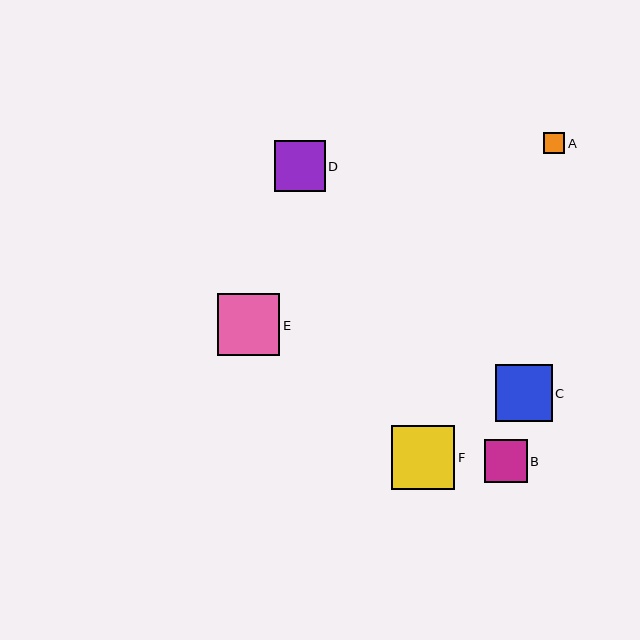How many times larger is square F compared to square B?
Square F is approximately 1.5 times the size of square B.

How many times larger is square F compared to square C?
Square F is approximately 1.1 times the size of square C.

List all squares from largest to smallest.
From largest to smallest: F, E, C, D, B, A.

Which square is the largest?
Square F is the largest with a size of approximately 64 pixels.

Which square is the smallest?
Square A is the smallest with a size of approximately 21 pixels.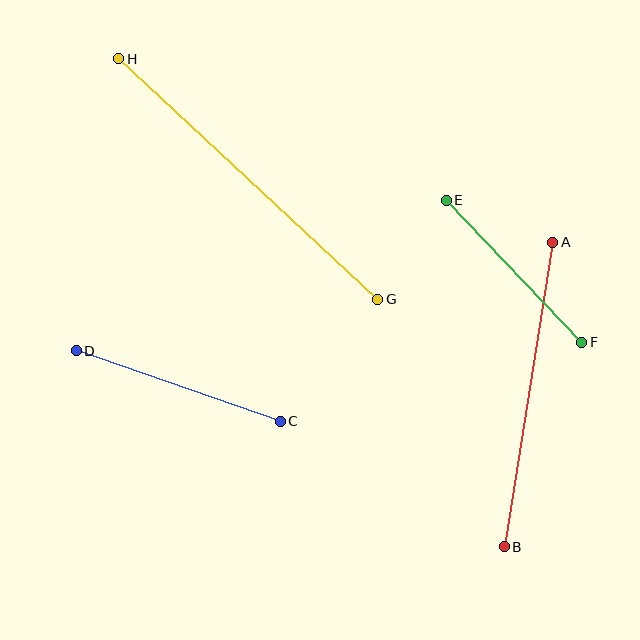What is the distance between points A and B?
The distance is approximately 308 pixels.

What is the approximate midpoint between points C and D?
The midpoint is at approximately (178, 386) pixels.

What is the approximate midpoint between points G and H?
The midpoint is at approximately (248, 179) pixels.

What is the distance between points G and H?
The distance is approximately 353 pixels.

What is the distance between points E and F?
The distance is approximately 196 pixels.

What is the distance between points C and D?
The distance is approximately 216 pixels.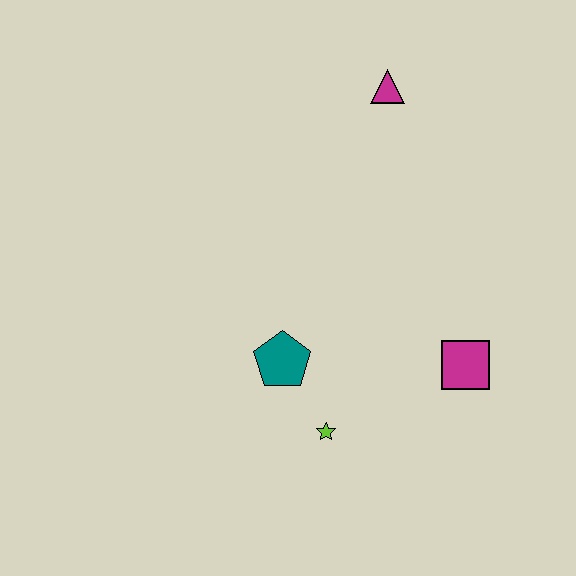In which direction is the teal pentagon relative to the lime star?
The teal pentagon is above the lime star.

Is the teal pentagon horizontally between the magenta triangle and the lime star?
No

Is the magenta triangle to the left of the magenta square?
Yes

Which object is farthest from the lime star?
The magenta triangle is farthest from the lime star.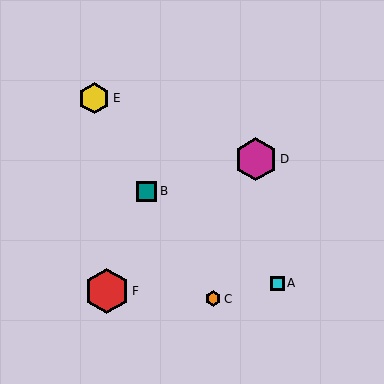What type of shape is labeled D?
Shape D is a magenta hexagon.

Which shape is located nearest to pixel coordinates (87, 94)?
The yellow hexagon (labeled E) at (94, 98) is nearest to that location.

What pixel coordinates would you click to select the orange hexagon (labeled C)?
Click at (213, 299) to select the orange hexagon C.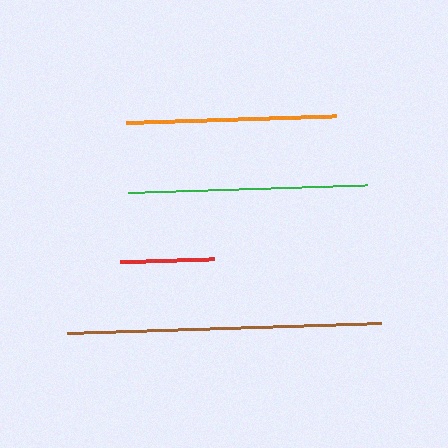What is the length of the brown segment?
The brown segment is approximately 313 pixels long.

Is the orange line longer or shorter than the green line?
The green line is longer than the orange line.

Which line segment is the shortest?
The red line is the shortest at approximately 94 pixels.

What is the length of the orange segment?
The orange segment is approximately 210 pixels long.